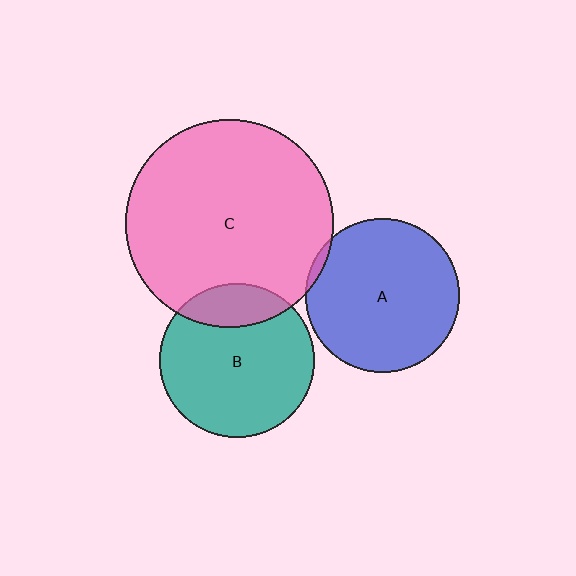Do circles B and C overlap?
Yes.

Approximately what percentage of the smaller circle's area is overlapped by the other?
Approximately 20%.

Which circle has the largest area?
Circle C (pink).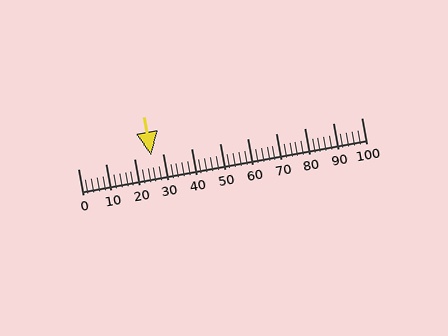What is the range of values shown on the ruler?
The ruler shows values from 0 to 100.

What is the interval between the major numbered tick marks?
The major tick marks are spaced 10 units apart.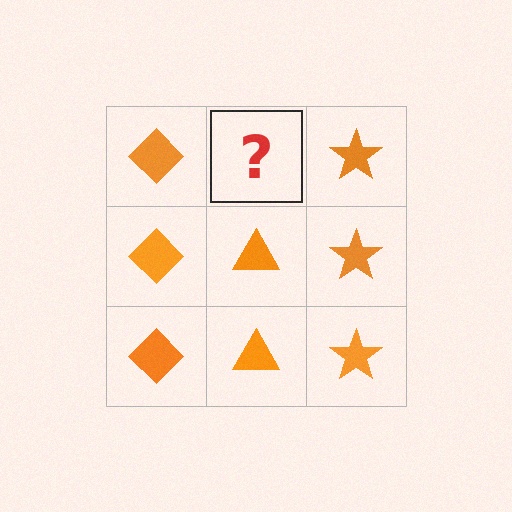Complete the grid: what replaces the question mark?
The question mark should be replaced with an orange triangle.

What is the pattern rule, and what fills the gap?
The rule is that each column has a consistent shape. The gap should be filled with an orange triangle.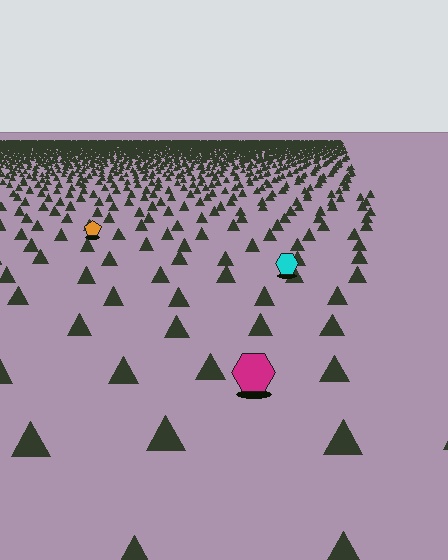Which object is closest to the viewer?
The magenta hexagon is closest. The texture marks near it are larger and more spread out.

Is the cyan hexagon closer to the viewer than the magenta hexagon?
No. The magenta hexagon is closer — you can tell from the texture gradient: the ground texture is coarser near it.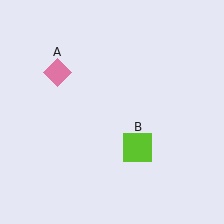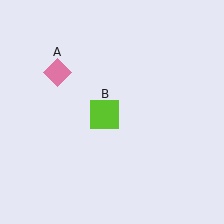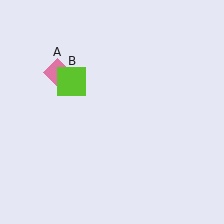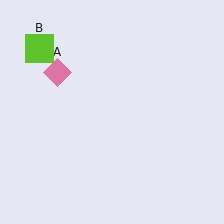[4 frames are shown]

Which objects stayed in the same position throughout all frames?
Pink diamond (object A) remained stationary.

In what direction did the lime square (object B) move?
The lime square (object B) moved up and to the left.